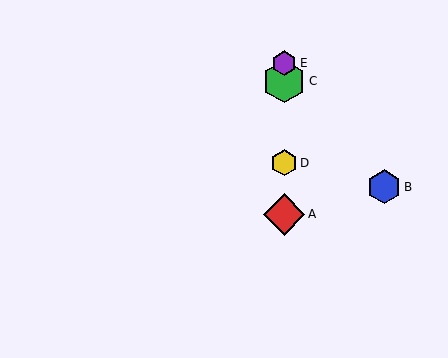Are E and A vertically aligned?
Yes, both are at x≈284.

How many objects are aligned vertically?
4 objects (A, C, D, E) are aligned vertically.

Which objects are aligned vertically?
Objects A, C, D, E are aligned vertically.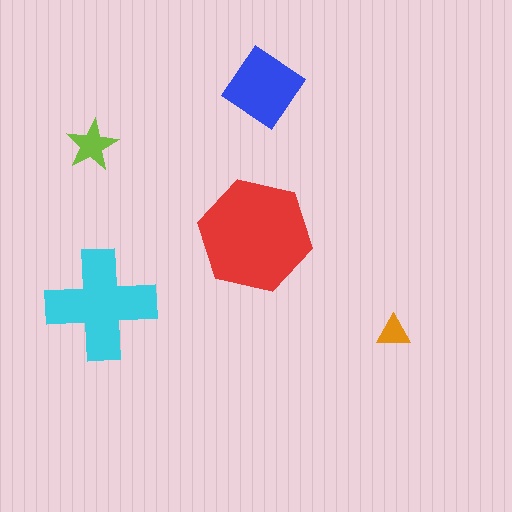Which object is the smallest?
The orange triangle.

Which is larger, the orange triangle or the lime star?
The lime star.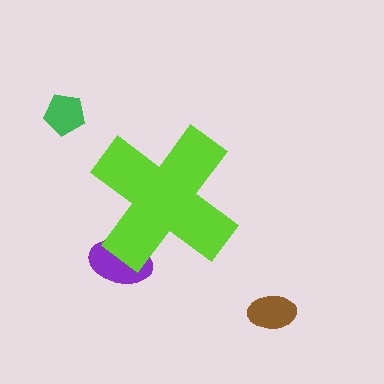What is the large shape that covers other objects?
A lime cross.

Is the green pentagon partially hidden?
No, the green pentagon is fully visible.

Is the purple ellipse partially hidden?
Yes, the purple ellipse is partially hidden behind the lime cross.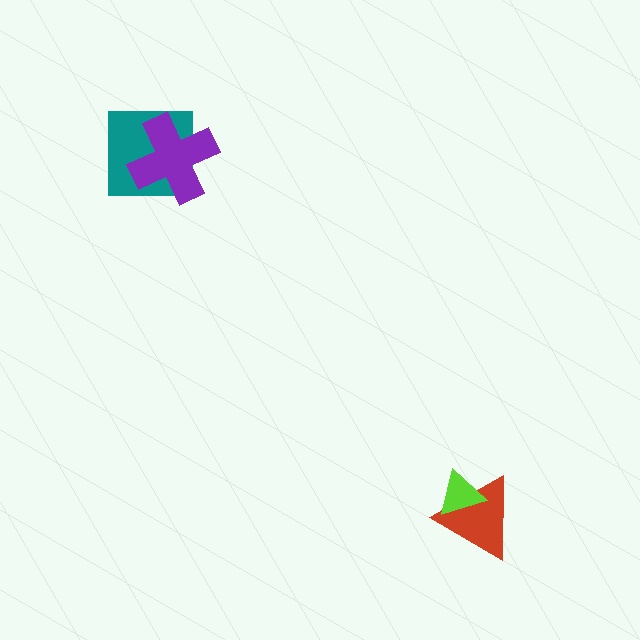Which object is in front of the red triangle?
The lime triangle is in front of the red triangle.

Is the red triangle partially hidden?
Yes, it is partially covered by another shape.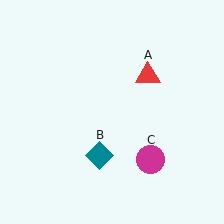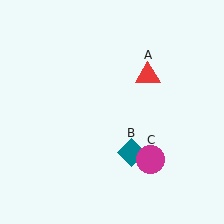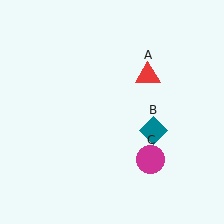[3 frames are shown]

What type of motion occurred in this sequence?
The teal diamond (object B) rotated counterclockwise around the center of the scene.